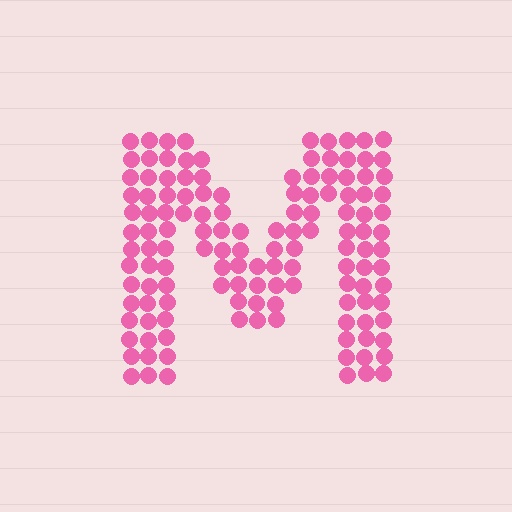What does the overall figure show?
The overall figure shows the letter M.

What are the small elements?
The small elements are circles.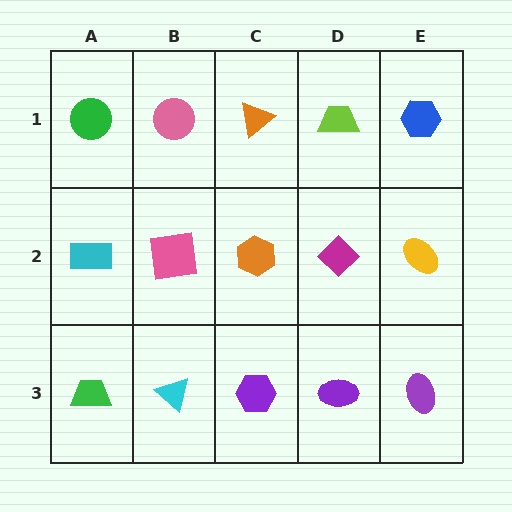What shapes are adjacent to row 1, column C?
An orange hexagon (row 2, column C), a pink circle (row 1, column B), a lime trapezoid (row 1, column D).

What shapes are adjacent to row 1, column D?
A magenta diamond (row 2, column D), an orange triangle (row 1, column C), a blue hexagon (row 1, column E).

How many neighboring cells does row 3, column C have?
3.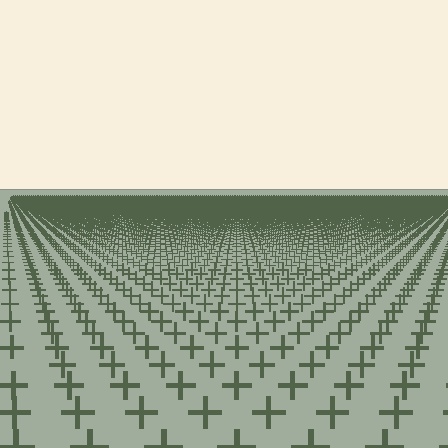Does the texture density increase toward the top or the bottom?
Density increases toward the top.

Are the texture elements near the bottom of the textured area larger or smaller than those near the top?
Larger. Near the bottom, elements are closer to the viewer and appear at a bigger on-screen size.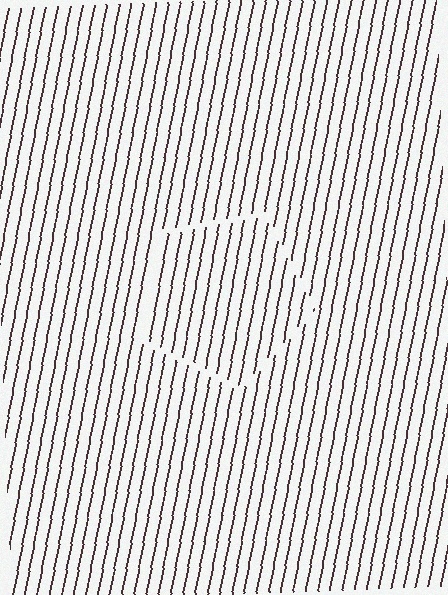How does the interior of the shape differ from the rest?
The interior of the shape contains the same grating, shifted by half a period — the contour is defined by the phase discontinuity where line-ends from the inner and outer gratings abut.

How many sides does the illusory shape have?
5 sides — the line-ends trace a pentagon.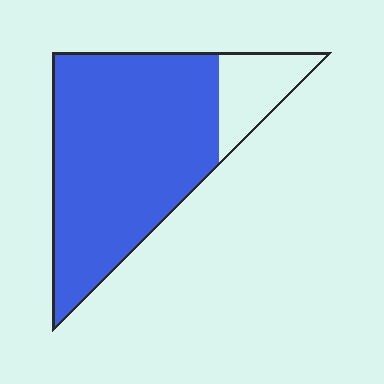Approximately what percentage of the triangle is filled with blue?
Approximately 85%.